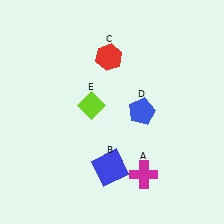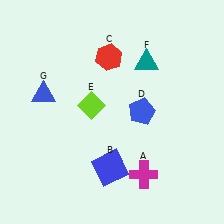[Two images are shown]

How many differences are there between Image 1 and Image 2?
There are 2 differences between the two images.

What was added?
A teal triangle (F), a blue triangle (G) were added in Image 2.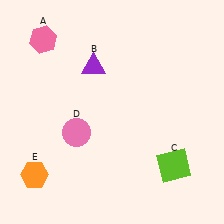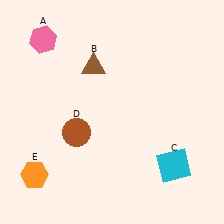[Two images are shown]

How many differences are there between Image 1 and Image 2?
There are 3 differences between the two images.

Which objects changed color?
B changed from purple to brown. C changed from lime to cyan. D changed from pink to brown.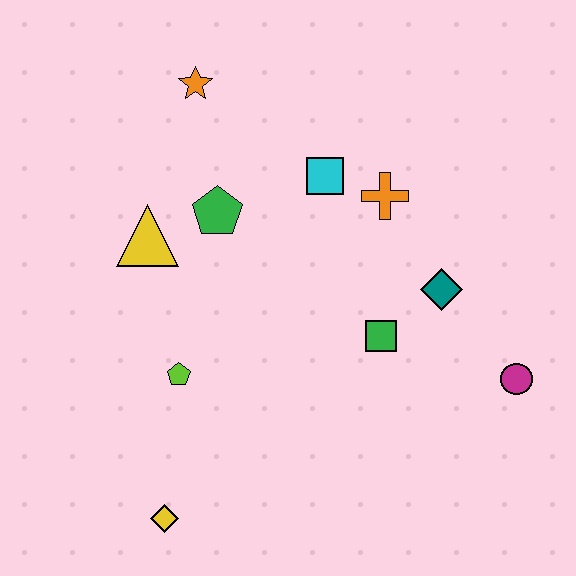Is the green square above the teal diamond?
No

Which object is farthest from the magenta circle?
The orange star is farthest from the magenta circle.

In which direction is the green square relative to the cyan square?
The green square is below the cyan square.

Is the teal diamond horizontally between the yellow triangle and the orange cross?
No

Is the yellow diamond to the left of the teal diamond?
Yes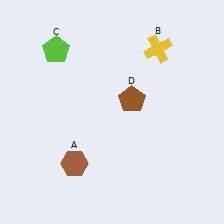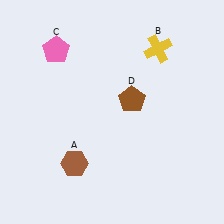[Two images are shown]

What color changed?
The pentagon (C) changed from lime in Image 1 to pink in Image 2.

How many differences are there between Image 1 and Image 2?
There is 1 difference between the two images.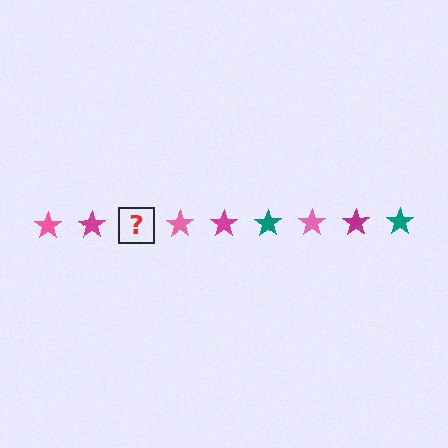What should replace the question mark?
The question mark should be replaced with a teal star.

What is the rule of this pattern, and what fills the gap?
The rule is that the pattern cycles through pink, magenta, teal stars. The gap should be filled with a teal star.